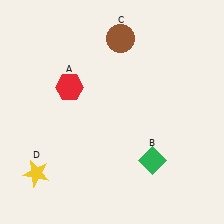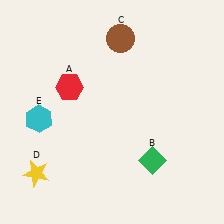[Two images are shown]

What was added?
A cyan hexagon (E) was added in Image 2.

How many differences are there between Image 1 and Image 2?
There is 1 difference between the two images.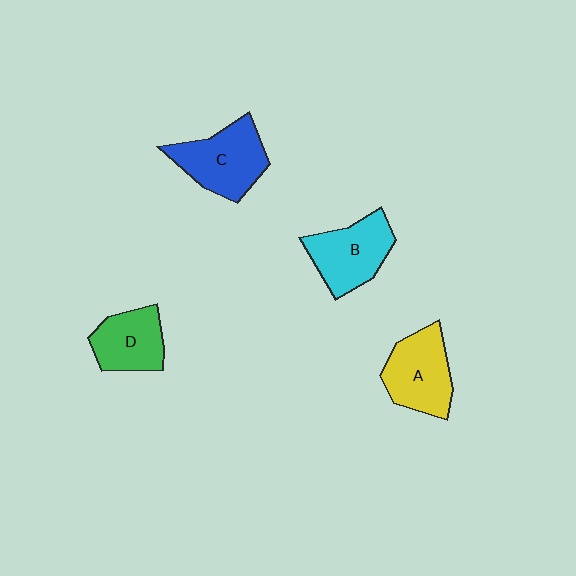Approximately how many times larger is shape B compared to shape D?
Approximately 1.2 times.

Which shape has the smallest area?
Shape D (green).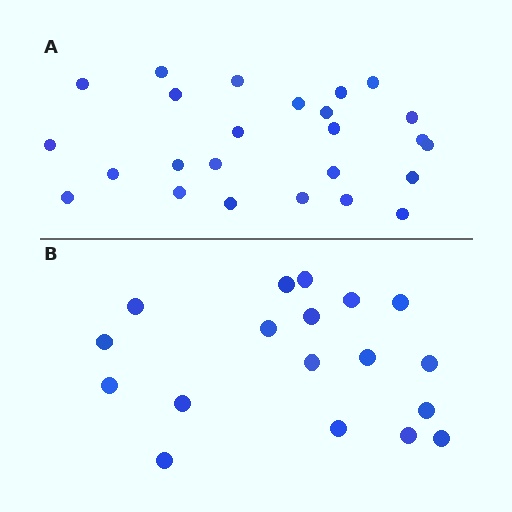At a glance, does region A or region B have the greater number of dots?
Region A (the top region) has more dots.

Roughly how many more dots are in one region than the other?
Region A has roughly 8 or so more dots than region B.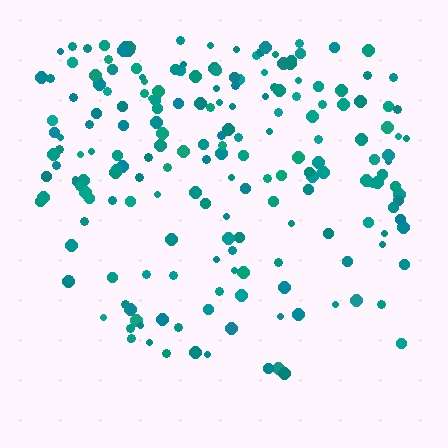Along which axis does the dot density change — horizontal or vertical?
Vertical.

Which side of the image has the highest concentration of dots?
The top.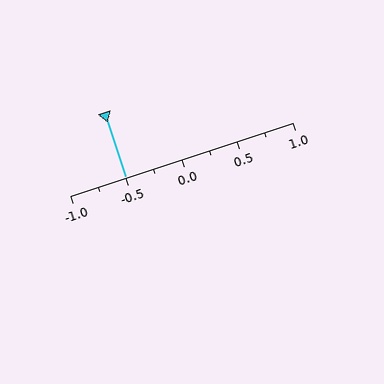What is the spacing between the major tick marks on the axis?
The major ticks are spaced 0.5 apart.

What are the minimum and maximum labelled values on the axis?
The axis runs from -1.0 to 1.0.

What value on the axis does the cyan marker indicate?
The marker indicates approximately -0.5.